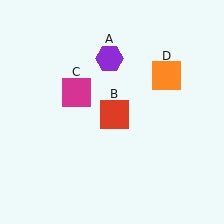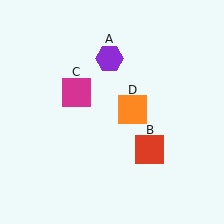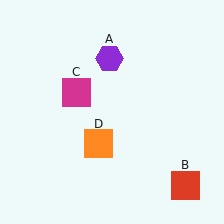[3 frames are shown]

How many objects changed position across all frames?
2 objects changed position: red square (object B), orange square (object D).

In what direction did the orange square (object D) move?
The orange square (object D) moved down and to the left.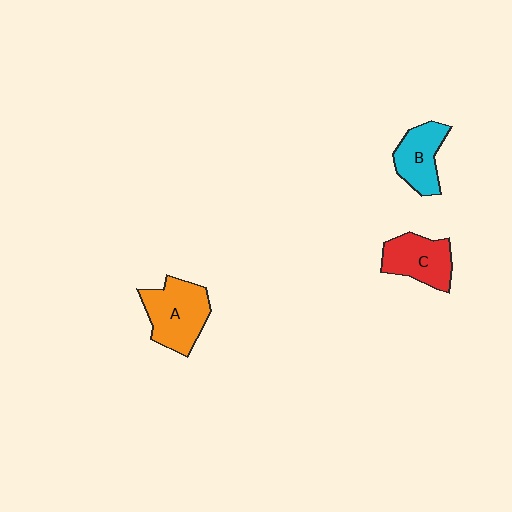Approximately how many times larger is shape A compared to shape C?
Approximately 1.2 times.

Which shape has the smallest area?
Shape B (cyan).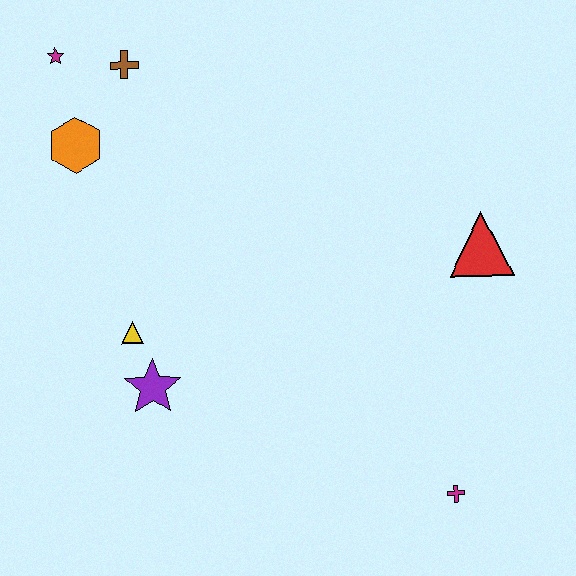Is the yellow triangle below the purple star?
No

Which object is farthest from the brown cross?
The magenta cross is farthest from the brown cross.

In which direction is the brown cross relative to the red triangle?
The brown cross is to the left of the red triangle.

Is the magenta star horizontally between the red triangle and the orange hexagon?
No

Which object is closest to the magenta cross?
The red triangle is closest to the magenta cross.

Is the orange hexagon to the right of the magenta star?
Yes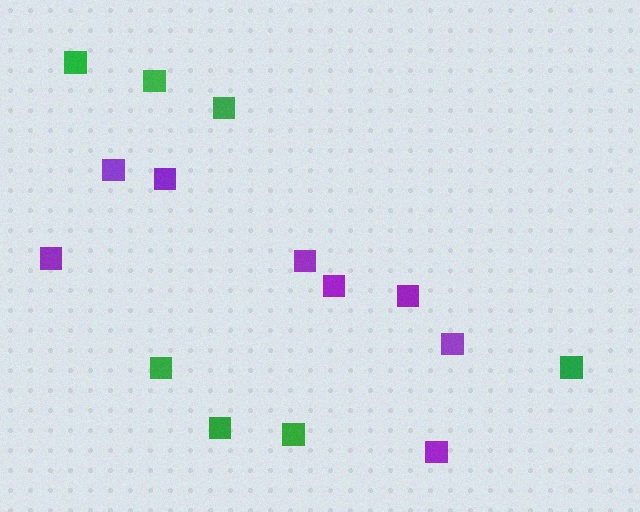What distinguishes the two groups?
There are 2 groups: one group of green squares (7) and one group of purple squares (8).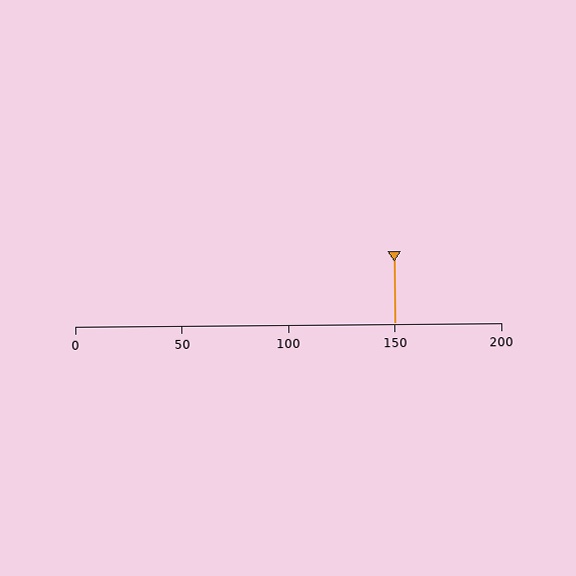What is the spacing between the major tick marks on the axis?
The major ticks are spaced 50 apart.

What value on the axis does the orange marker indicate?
The marker indicates approximately 150.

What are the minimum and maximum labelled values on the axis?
The axis runs from 0 to 200.